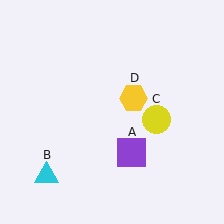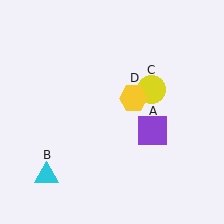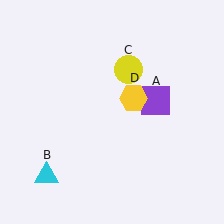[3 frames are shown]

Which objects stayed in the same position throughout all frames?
Cyan triangle (object B) and yellow hexagon (object D) remained stationary.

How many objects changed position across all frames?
2 objects changed position: purple square (object A), yellow circle (object C).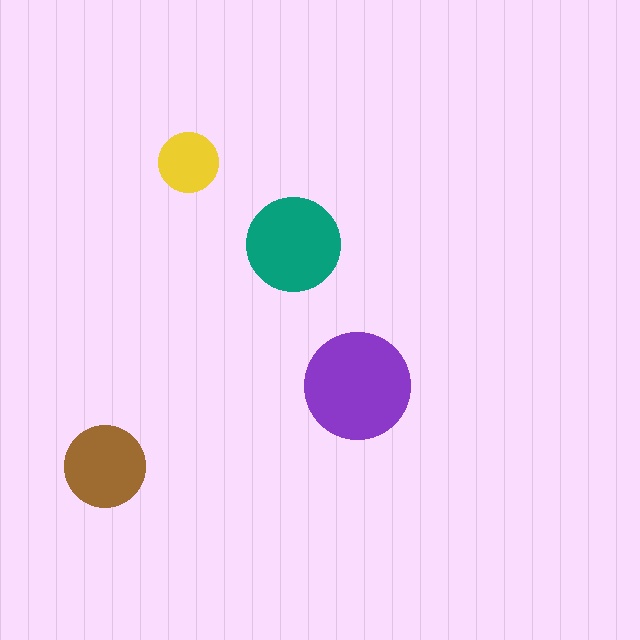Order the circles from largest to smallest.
the purple one, the teal one, the brown one, the yellow one.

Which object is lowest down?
The brown circle is bottommost.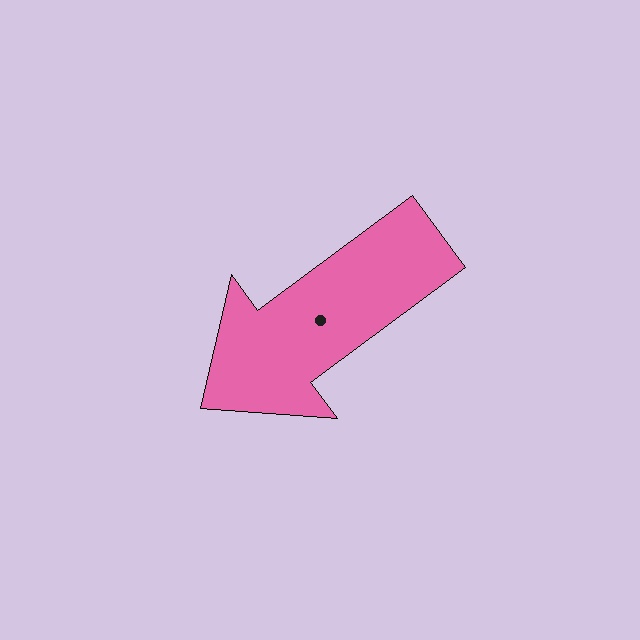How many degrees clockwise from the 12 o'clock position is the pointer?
Approximately 233 degrees.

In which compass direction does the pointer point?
Southwest.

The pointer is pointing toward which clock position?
Roughly 8 o'clock.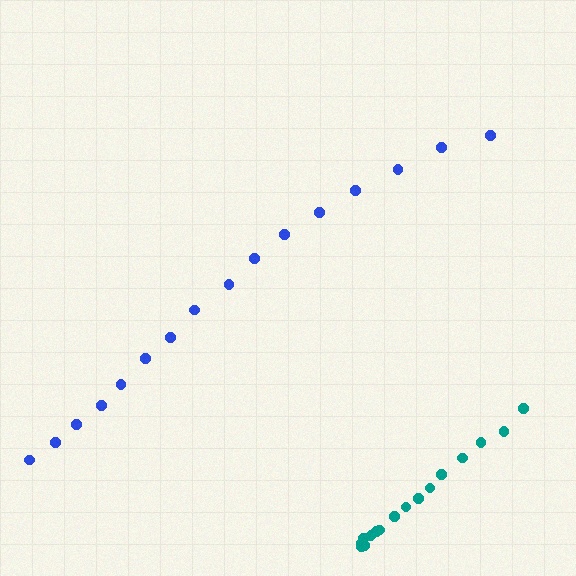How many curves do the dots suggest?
There are 2 distinct paths.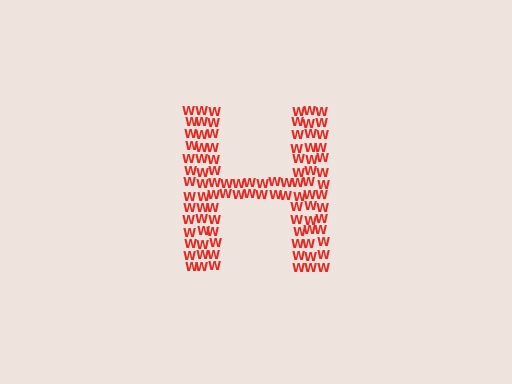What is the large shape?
The large shape is the letter H.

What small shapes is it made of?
It is made of small letter W's.